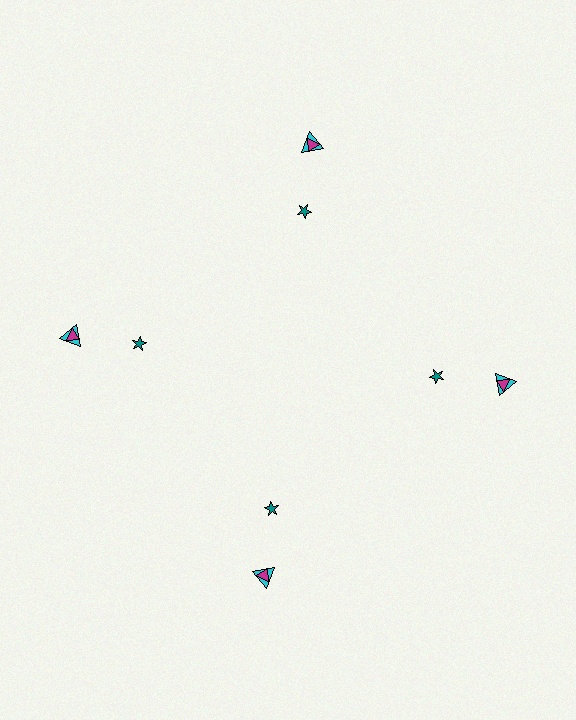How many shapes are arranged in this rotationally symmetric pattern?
There are 12 shapes, arranged in 4 groups of 3.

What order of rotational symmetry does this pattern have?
This pattern has 4-fold rotational symmetry.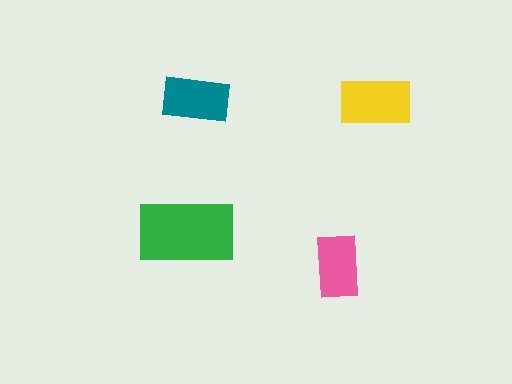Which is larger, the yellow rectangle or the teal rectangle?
The yellow one.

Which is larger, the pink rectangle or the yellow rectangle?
The yellow one.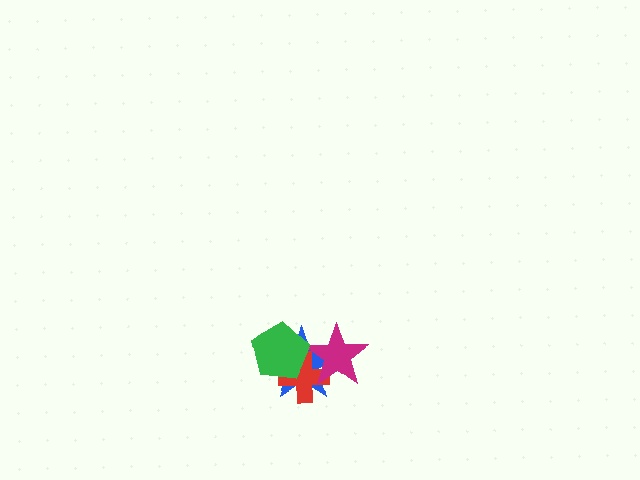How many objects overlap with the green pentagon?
3 objects overlap with the green pentagon.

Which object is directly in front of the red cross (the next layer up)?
The magenta star is directly in front of the red cross.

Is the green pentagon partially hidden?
No, no other shape covers it.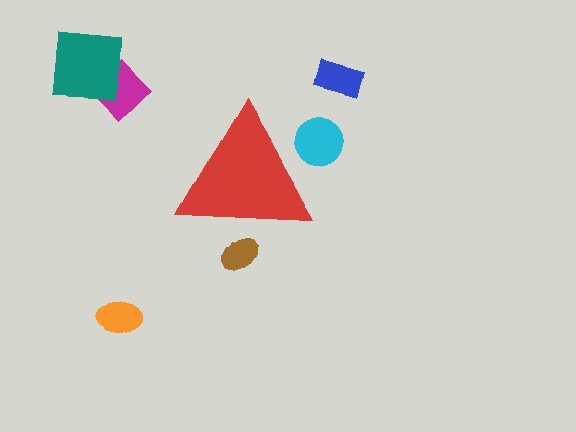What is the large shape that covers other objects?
A red triangle.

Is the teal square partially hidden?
No, the teal square is fully visible.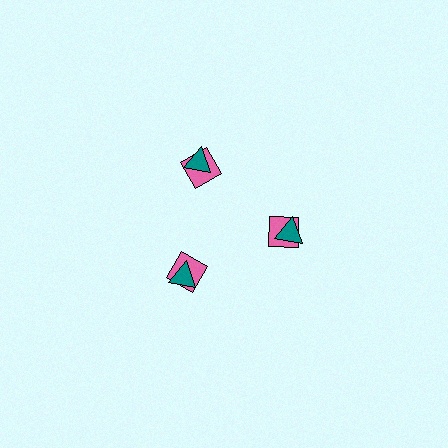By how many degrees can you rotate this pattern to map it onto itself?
The pattern maps onto itself every 120 degrees of rotation.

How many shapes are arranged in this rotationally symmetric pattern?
There are 6 shapes, arranged in 3 groups of 2.